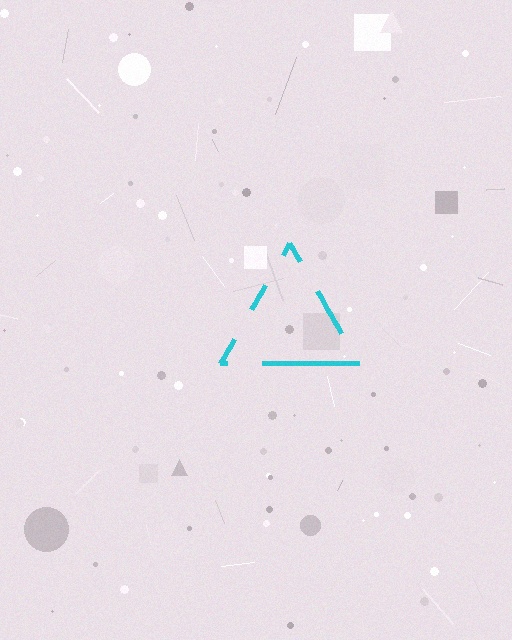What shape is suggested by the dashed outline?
The dashed outline suggests a triangle.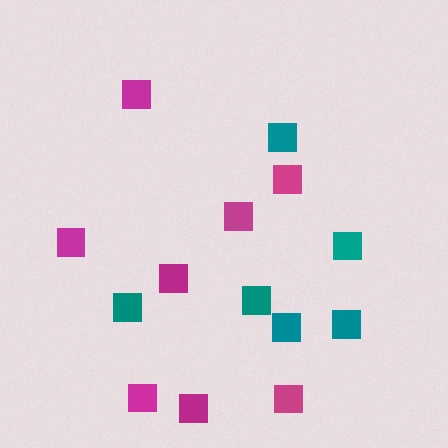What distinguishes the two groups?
There are 2 groups: one group of teal squares (6) and one group of magenta squares (8).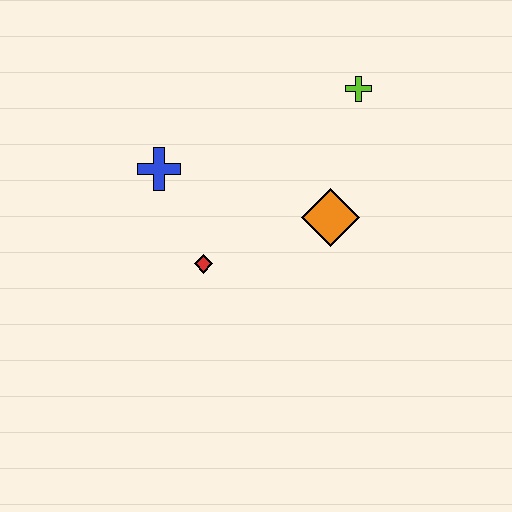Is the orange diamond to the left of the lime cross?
Yes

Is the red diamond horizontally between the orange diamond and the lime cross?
No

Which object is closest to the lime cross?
The orange diamond is closest to the lime cross.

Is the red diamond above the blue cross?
No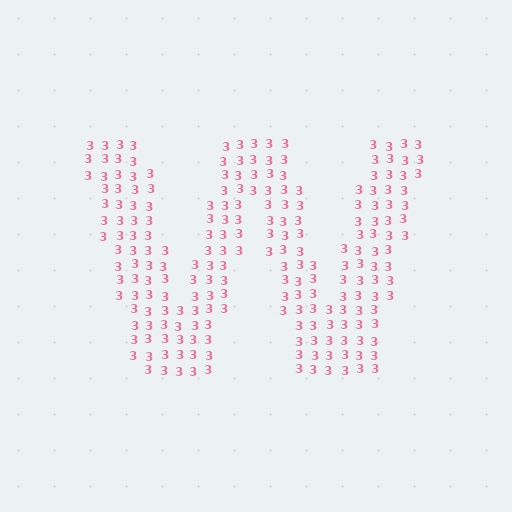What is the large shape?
The large shape is the letter W.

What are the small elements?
The small elements are digit 3's.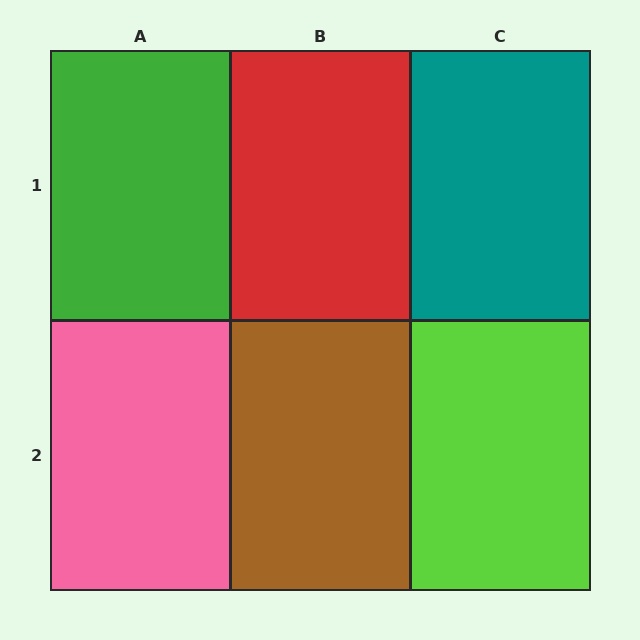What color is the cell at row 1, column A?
Green.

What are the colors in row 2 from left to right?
Pink, brown, lime.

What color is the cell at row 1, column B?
Red.